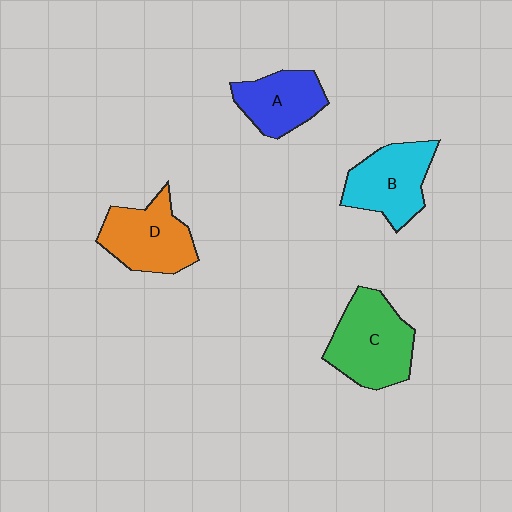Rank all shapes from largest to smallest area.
From largest to smallest: C (green), D (orange), B (cyan), A (blue).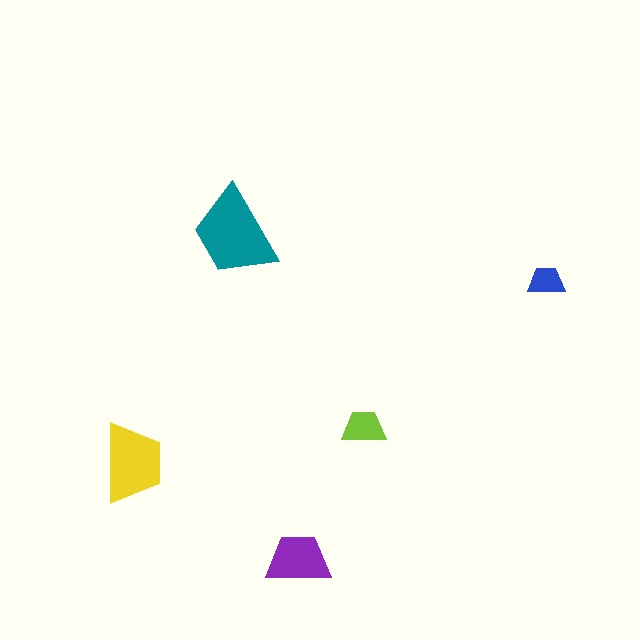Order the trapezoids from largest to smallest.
the teal one, the yellow one, the purple one, the lime one, the blue one.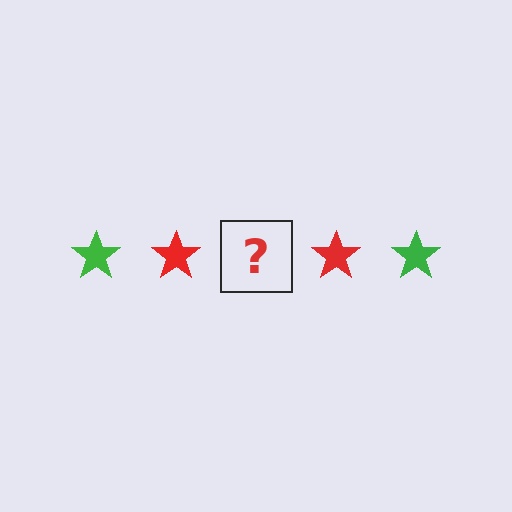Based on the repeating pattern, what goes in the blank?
The blank should be a green star.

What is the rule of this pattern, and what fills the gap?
The rule is that the pattern cycles through green, red stars. The gap should be filled with a green star.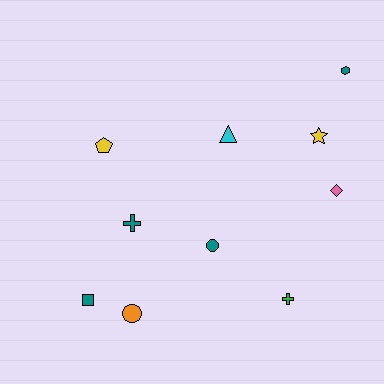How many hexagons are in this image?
There is 1 hexagon.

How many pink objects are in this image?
There is 1 pink object.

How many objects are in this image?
There are 10 objects.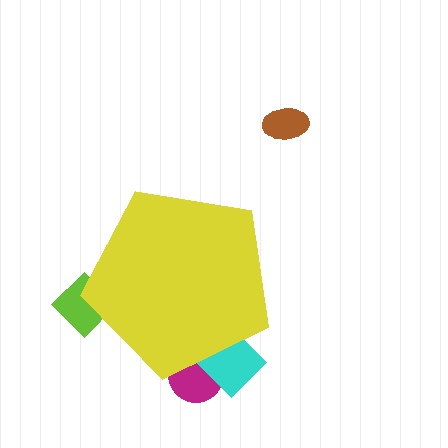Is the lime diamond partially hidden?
Yes, the lime diamond is partially hidden behind the yellow pentagon.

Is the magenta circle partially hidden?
Yes, the magenta circle is partially hidden behind the yellow pentagon.